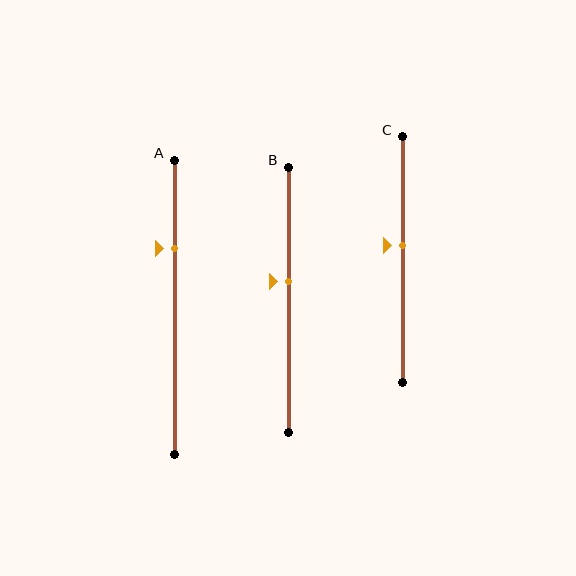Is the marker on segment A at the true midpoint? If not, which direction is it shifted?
No, the marker on segment A is shifted upward by about 20% of the segment length.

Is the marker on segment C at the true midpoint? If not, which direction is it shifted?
No, the marker on segment C is shifted upward by about 6% of the segment length.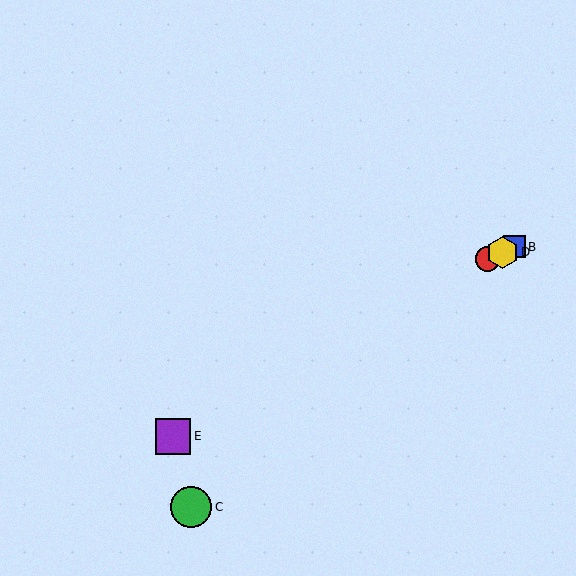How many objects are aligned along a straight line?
3 objects (A, B, D) are aligned along a straight line.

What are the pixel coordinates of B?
Object B is at (515, 247).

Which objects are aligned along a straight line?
Objects A, B, D are aligned along a straight line.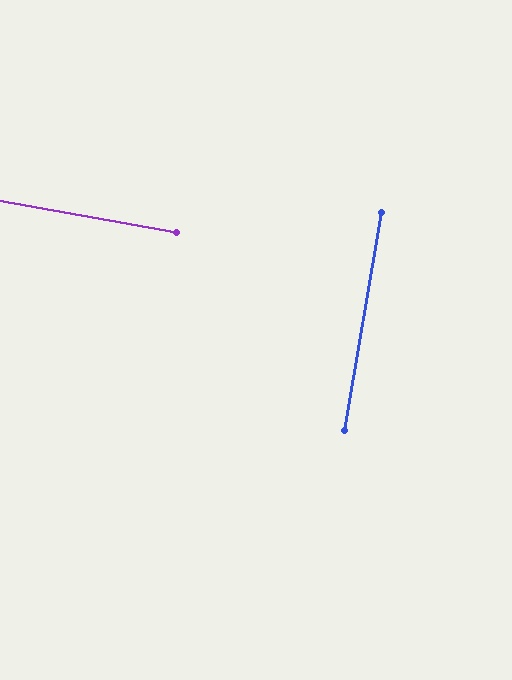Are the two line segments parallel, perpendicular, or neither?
Perpendicular — they meet at approximately 89°.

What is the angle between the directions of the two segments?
Approximately 89 degrees.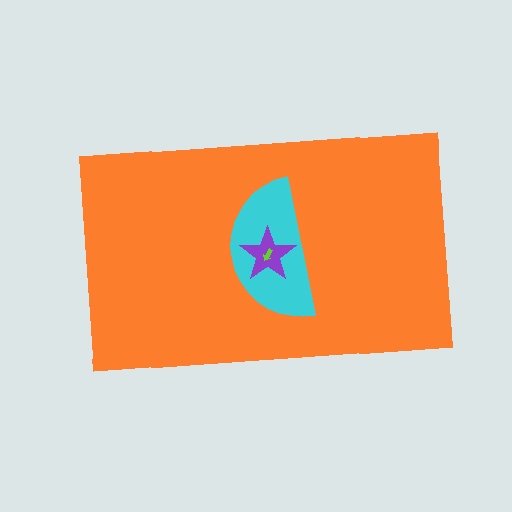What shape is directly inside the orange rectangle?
The cyan semicircle.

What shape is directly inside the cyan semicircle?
The purple star.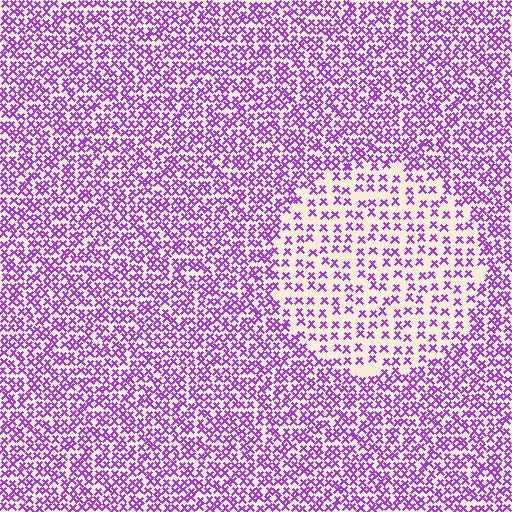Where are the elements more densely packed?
The elements are more densely packed outside the circle boundary.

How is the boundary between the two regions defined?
The boundary is defined by a change in element density (approximately 2.1x ratio). All elements are the same color, size, and shape.